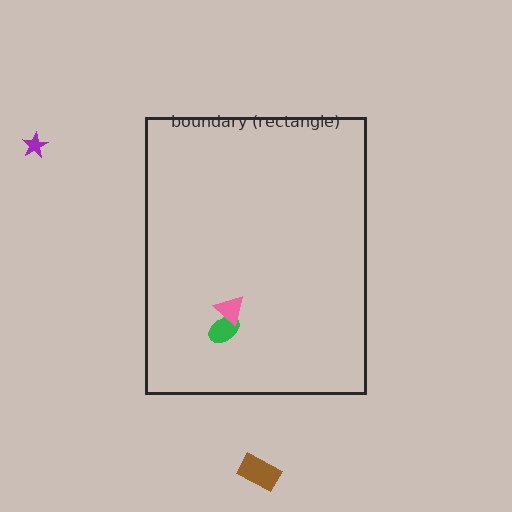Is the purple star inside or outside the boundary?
Outside.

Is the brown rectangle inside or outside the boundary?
Outside.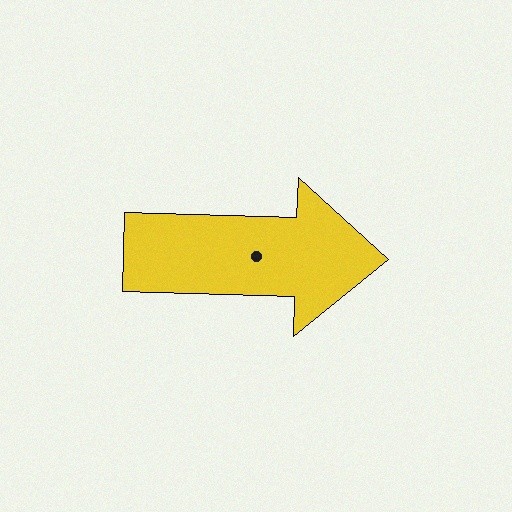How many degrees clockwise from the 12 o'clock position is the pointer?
Approximately 92 degrees.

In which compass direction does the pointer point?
East.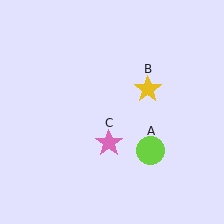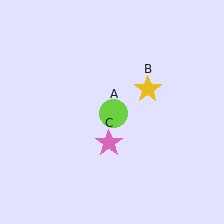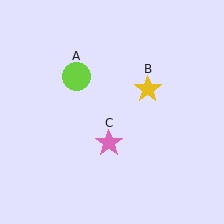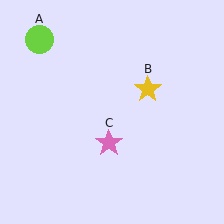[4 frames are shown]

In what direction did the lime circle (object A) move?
The lime circle (object A) moved up and to the left.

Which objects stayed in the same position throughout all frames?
Yellow star (object B) and pink star (object C) remained stationary.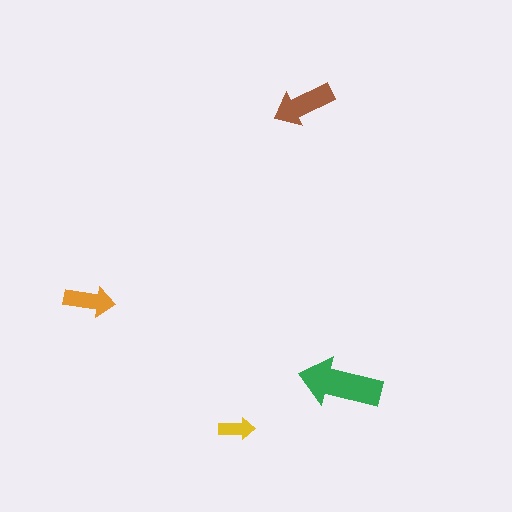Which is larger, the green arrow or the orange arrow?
The green one.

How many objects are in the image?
There are 4 objects in the image.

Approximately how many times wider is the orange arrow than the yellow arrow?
About 1.5 times wider.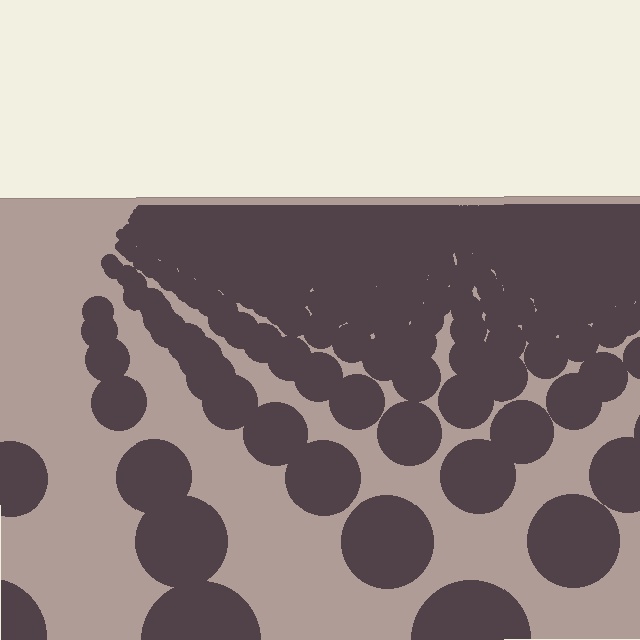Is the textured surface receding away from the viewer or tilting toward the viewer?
The surface is receding away from the viewer. Texture elements get smaller and denser toward the top.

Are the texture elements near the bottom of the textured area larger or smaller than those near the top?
Larger. Near the bottom, elements are closer to the viewer and appear at a bigger on-screen size.